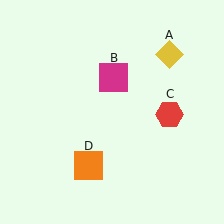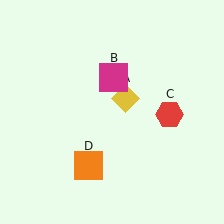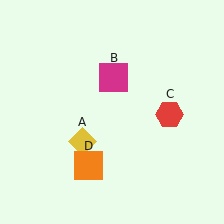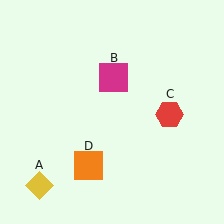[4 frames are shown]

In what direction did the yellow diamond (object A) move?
The yellow diamond (object A) moved down and to the left.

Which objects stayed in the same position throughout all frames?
Magenta square (object B) and red hexagon (object C) and orange square (object D) remained stationary.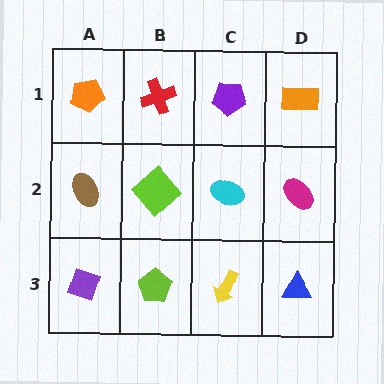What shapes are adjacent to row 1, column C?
A cyan ellipse (row 2, column C), a red cross (row 1, column B), an orange rectangle (row 1, column D).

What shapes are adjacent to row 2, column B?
A red cross (row 1, column B), a lime pentagon (row 3, column B), a brown ellipse (row 2, column A), a cyan ellipse (row 2, column C).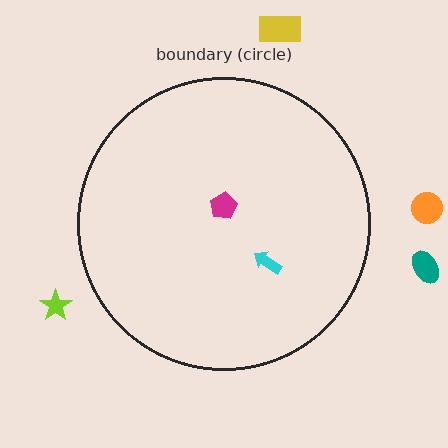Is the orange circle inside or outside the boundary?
Outside.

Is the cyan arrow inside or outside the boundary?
Inside.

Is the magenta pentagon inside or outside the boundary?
Inside.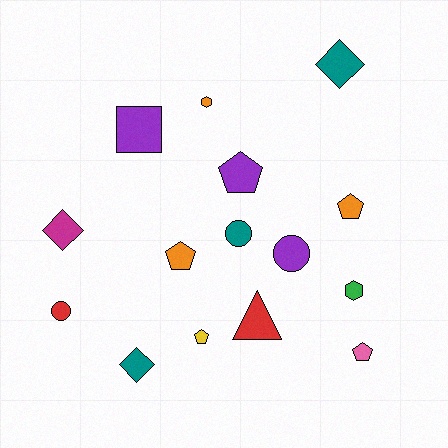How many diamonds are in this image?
There are 3 diamonds.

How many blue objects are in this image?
There are no blue objects.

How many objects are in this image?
There are 15 objects.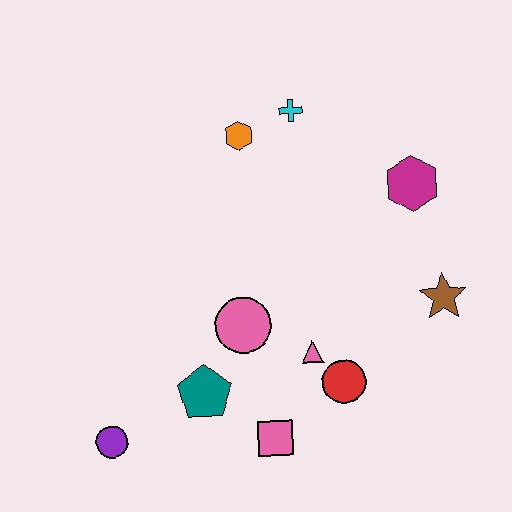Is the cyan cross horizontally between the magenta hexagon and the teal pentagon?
Yes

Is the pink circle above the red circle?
Yes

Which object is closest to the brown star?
The magenta hexagon is closest to the brown star.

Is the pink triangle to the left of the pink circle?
No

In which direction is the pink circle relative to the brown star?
The pink circle is to the left of the brown star.